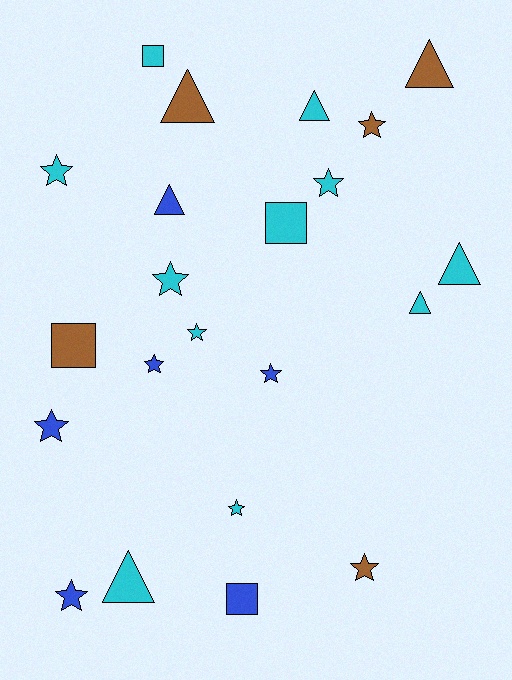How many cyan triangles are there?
There are 4 cyan triangles.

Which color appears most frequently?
Cyan, with 11 objects.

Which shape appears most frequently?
Star, with 11 objects.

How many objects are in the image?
There are 22 objects.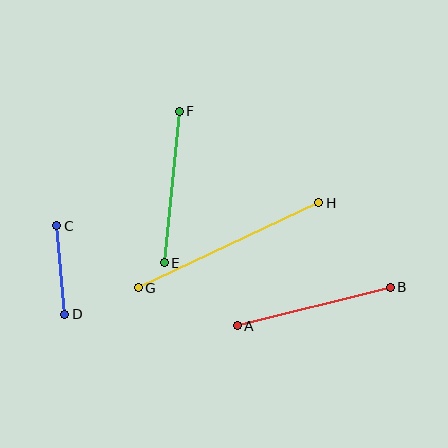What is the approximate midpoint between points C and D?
The midpoint is at approximately (61, 270) pixels.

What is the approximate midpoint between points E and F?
The midpoint is at approximately (172, 187) pixels.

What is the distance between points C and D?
The distance is approximately 89 pixels.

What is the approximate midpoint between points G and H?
The midpoint is at approximately (228, 245) pixels.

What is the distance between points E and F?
The distance is approximately 152 pixels.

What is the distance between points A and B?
The distance is approximately 158 pixels.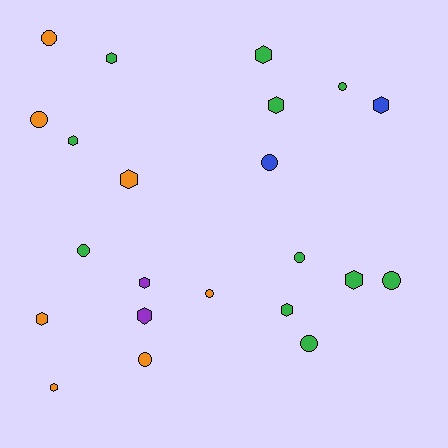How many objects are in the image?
There are 22 objects.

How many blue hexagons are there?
There is 1 blue hexagon.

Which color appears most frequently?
Green, with 11 objects.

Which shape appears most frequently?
Hexagon, with 12 objects.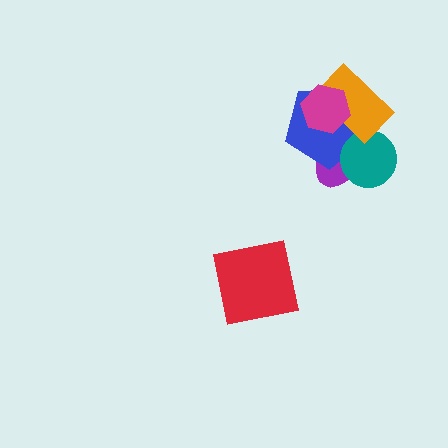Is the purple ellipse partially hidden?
Yes, it is partially covered by another shape.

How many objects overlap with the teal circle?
2 objects overlap with the teal circle.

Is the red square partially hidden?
No, no other shape covers it.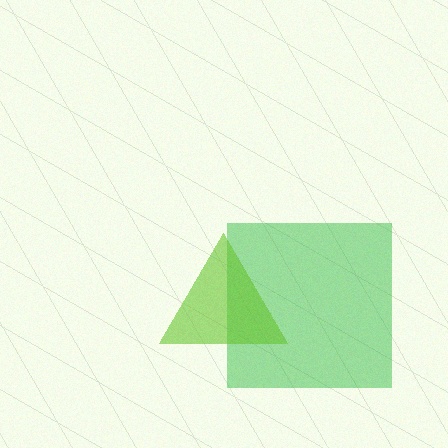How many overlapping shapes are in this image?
There are 2 overlapping shapes in the image.